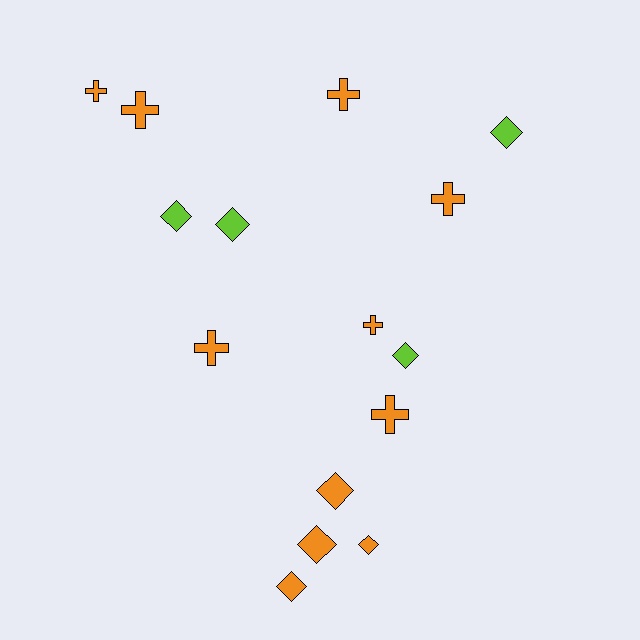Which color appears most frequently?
Orange, with 11 objects.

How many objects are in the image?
There are 15 objects.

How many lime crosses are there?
There are no lime crosses.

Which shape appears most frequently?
Diamond, with 8 objects.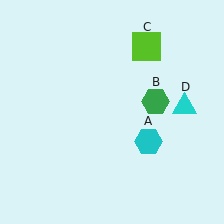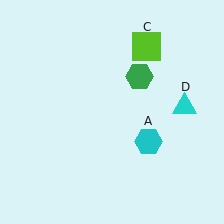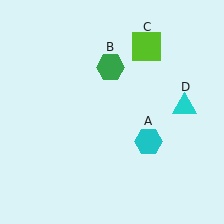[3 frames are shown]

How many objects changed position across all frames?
1 object changed position: green hexagon (object B).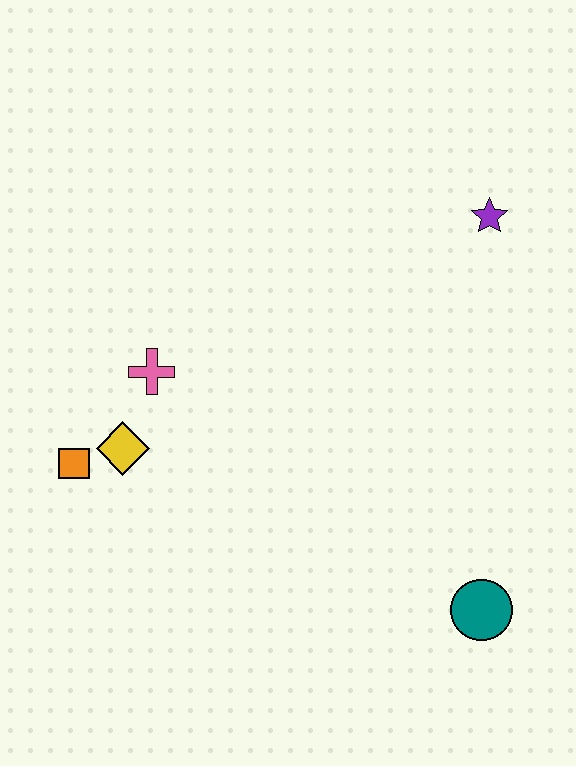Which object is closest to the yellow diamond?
The orange square is closest to the yellow diamond.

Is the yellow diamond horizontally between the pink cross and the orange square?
Yes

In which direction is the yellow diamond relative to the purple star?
The yellow diamond is to the left of the purple star.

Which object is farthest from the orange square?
The purple star is farthest from the orange square.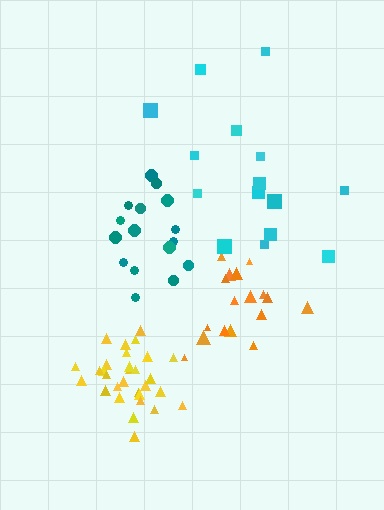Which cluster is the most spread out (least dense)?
Cyan.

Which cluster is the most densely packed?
Yellow.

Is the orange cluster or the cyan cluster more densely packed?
Orange.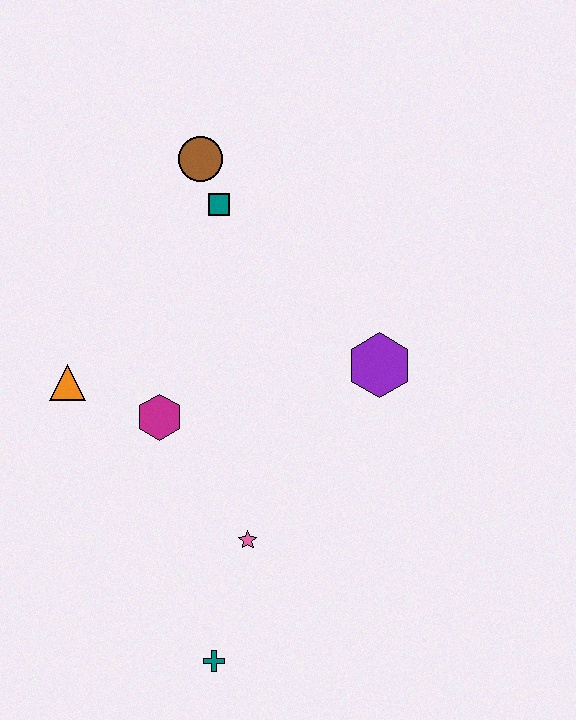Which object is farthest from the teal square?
The teal cross is farthest from the teal square.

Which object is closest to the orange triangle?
The magenta hexagon is closest to the orange triangle.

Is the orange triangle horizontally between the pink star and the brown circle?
No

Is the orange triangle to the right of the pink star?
No